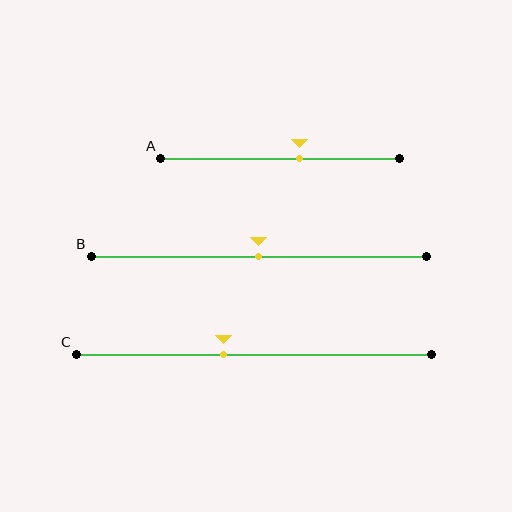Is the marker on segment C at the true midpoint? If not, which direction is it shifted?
No, the marker on segment C is shifted to the left by about 9% of the segment length.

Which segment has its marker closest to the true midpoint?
Segment B has its marker closest to the true midpoint.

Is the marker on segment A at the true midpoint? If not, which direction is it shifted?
No, the marker on segment A is shifted to the right by about 8% of the segment length.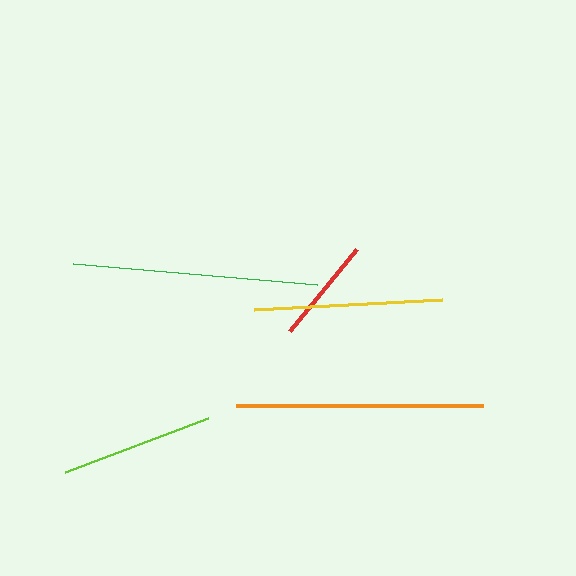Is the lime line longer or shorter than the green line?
The green line is longer than the lime line.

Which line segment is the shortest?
The red line is the shortest at approximately 107 pixels.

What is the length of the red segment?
The red segment is approximately 107 pixels long.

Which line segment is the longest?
The orange line is the longest at approximately 247 pixels.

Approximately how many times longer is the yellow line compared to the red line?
The yellow line is approximately 1.8 times the length of the red line.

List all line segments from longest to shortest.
From longest to shortest: orange, green, yellow, lime, red.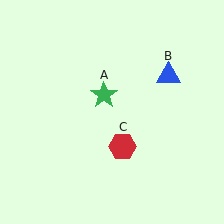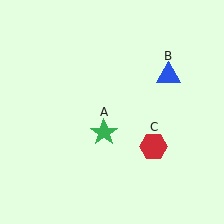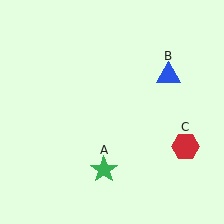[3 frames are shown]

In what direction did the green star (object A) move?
The green star (object A) moved down.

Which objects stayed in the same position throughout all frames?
Blue triangle (object B) remained stationary.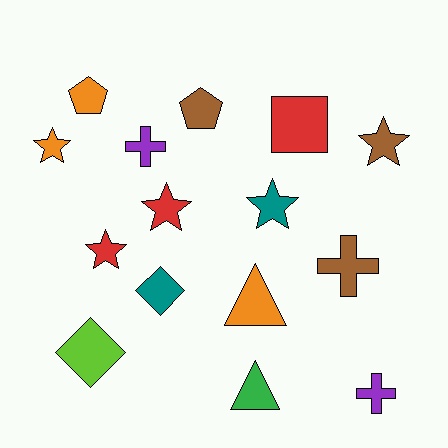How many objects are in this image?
There are 15 objects.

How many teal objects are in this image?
There are 2 teal objects.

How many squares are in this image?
There is 1 square.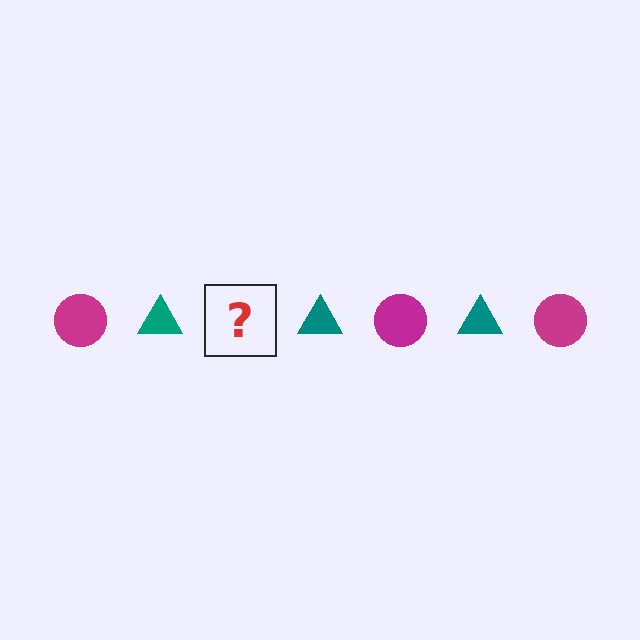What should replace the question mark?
The question mark should be replaced with a magenta circle.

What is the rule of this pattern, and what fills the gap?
The rule is that the pattern alternates between magenta circle and teal triangle. The gap should be filled with a magenta circle.